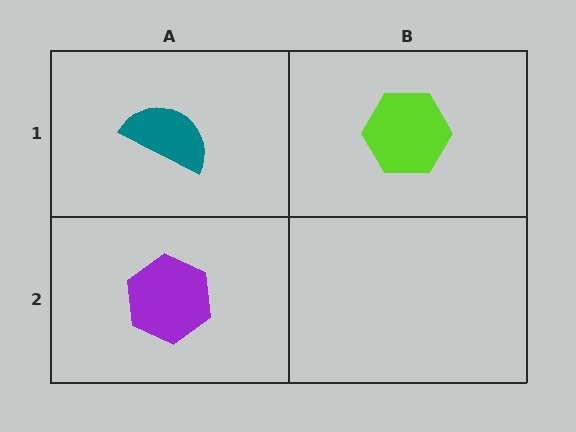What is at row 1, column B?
A lime hexagon.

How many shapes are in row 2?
1 shape.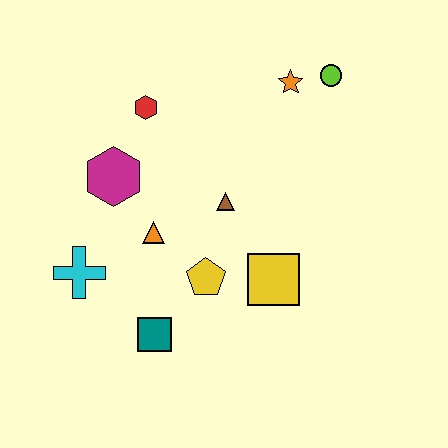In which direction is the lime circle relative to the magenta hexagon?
The lime circle is to the right of the magenta hexagon.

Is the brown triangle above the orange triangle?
Yes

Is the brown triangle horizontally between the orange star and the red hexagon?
Yes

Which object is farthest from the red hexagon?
The teal square is farthest from the red hexagon.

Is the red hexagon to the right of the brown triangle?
No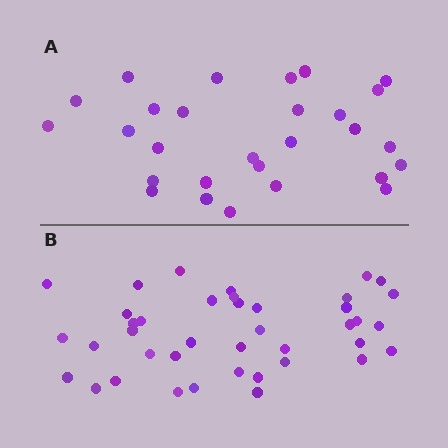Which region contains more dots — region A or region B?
Region B (the bottom region) has more dots.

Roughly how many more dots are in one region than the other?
Region B has roughly 12 or so more dots than region A.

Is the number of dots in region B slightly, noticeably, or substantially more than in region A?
Region B has noticeably more, but not dramatically so. The ratio is roughly 1.4 to 1.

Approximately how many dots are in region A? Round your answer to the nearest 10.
About 30 dots. (The exact count is 28, which rounds to 30.)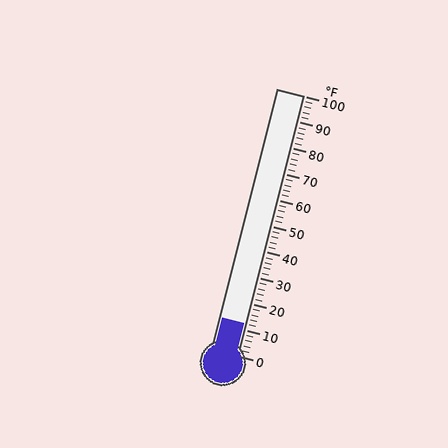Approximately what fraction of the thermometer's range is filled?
The thermometer is filled to approximately 10% of its range.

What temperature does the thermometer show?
The thermometer shows approximately 12°F.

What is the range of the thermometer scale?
The thermometer scale ranges from 0°F to 100°F.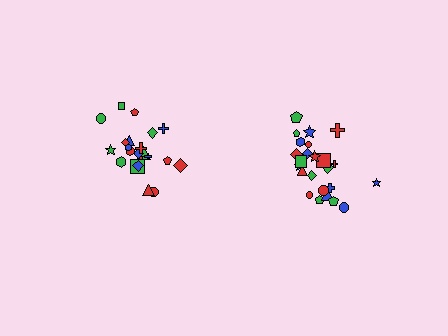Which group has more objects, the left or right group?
The right group.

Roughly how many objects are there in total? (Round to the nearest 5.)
Roughly 45 objects in total.